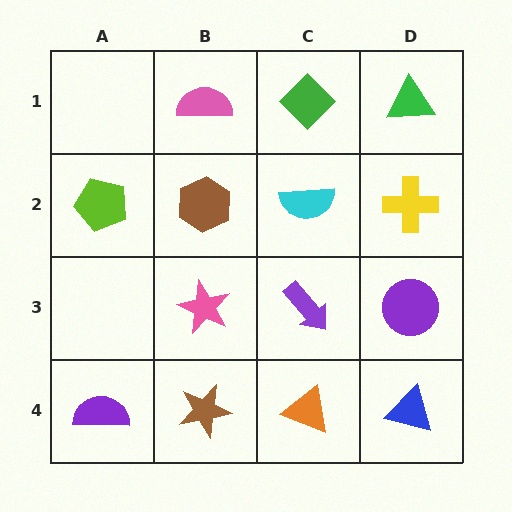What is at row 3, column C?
A purple arrow.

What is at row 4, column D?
A blue triangle.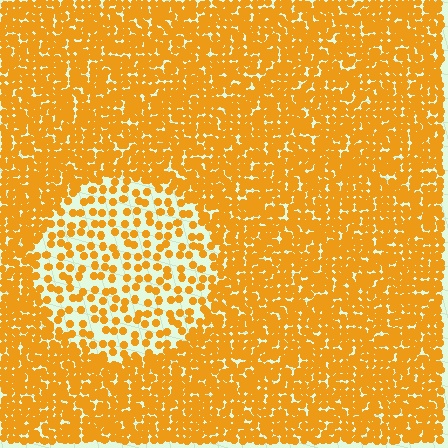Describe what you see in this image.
The image contains small orange elements arranged at two different densities. A circle-shaped region is visible where the elements are less densely packed than the surrounding area.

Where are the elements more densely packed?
The elements are more densely packed outside the circle boundary.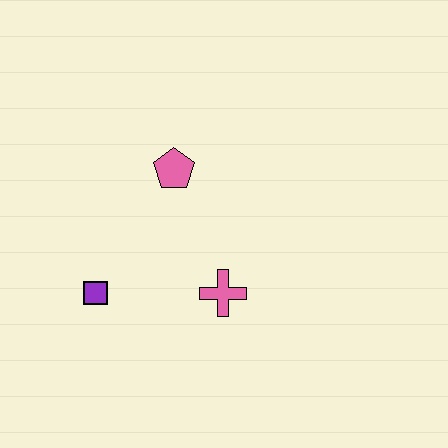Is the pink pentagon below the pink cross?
No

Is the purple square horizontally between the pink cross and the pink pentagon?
No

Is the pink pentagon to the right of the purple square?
Yes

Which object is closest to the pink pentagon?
The pink cross is closest to the pink pentagon.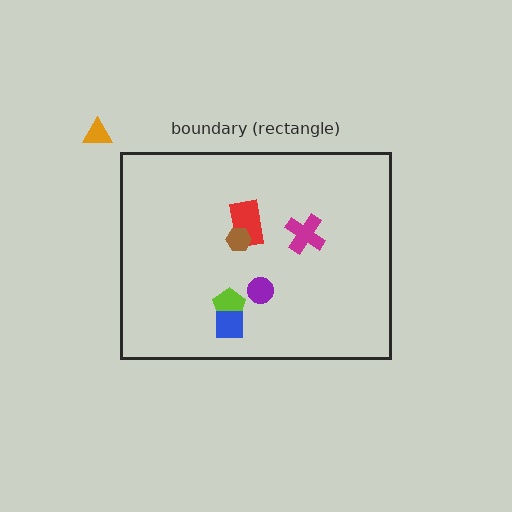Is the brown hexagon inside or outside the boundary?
Inside.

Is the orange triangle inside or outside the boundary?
Outside.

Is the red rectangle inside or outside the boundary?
Inside.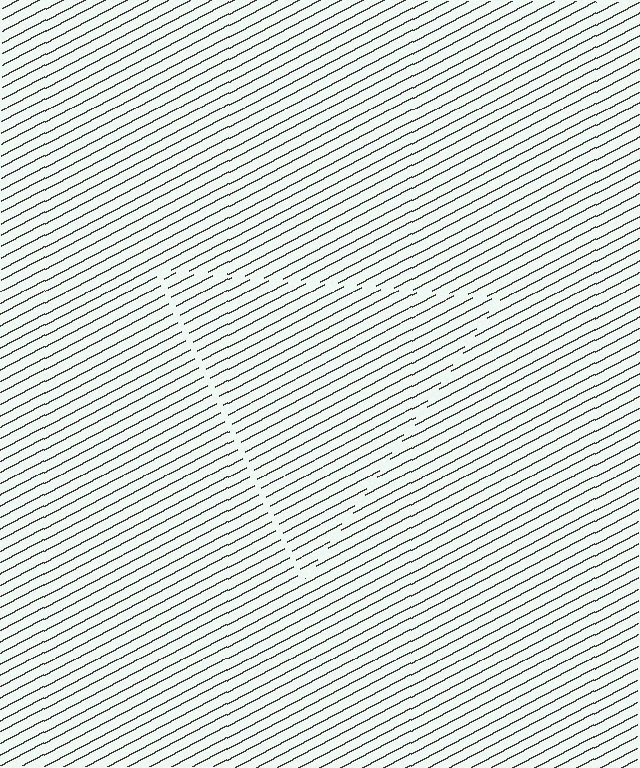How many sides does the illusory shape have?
3 sides — the line-ends trace a triangle.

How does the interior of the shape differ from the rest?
The interior of the shape contains the same grating, shifted by half a period — the contour is defined by the phase discontinuity where line-ends from the inner and outer gratings abut.